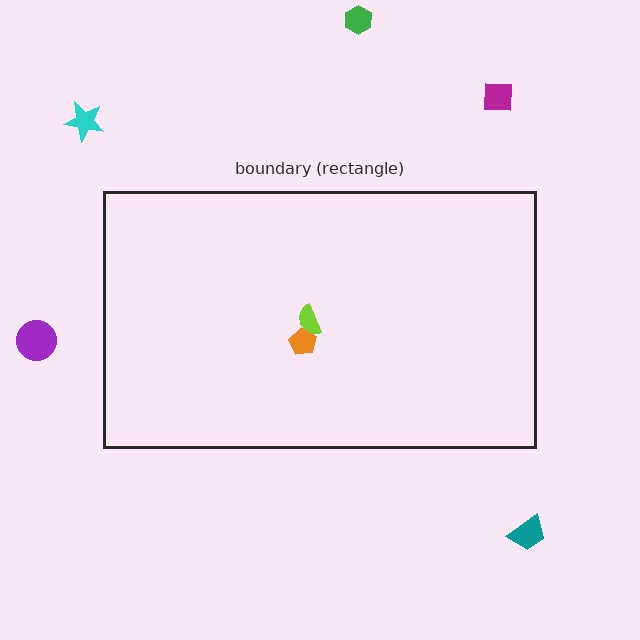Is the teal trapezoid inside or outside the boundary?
Outside.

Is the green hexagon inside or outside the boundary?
Outside.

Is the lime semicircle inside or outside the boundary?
Inside.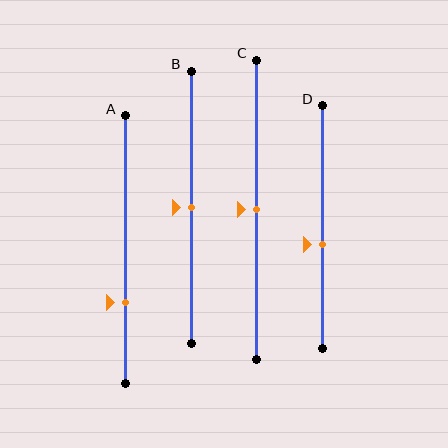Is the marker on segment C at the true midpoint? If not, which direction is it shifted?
Yes, the marker on segment C is at the true midpoint.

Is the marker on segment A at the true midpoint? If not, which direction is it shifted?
No, the marker on segment A is shifted downward by about 20% of the segment length.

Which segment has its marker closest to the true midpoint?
Segment B has its marker closest to the true midpoint.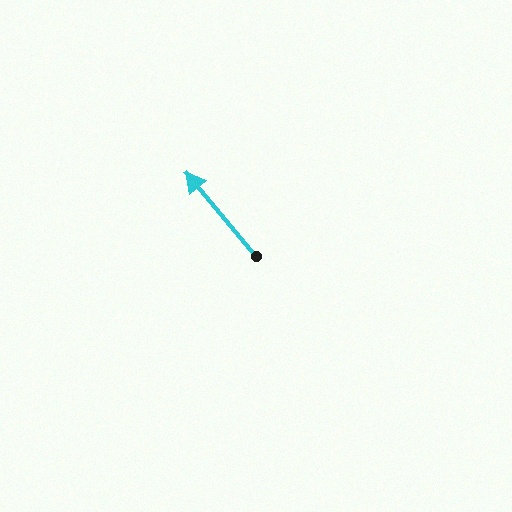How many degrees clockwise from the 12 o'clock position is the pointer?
Approximately 320 degrees.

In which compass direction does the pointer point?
Northwest.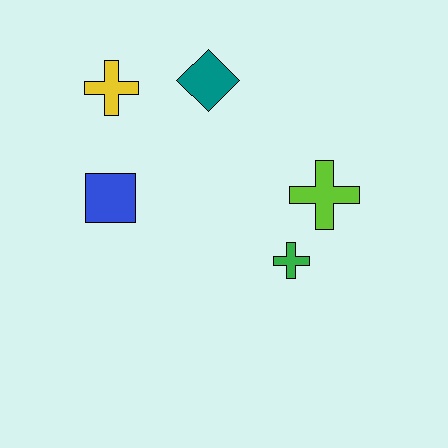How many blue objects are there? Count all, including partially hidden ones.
There is 1 blue object.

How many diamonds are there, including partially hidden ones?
There is 1 diamond.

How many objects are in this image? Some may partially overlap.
There are 5 objects.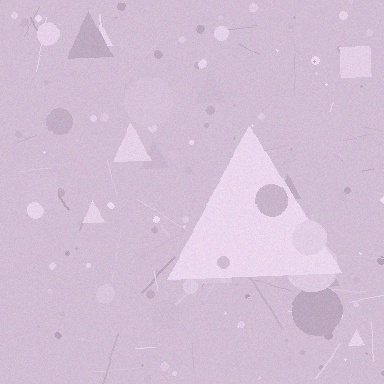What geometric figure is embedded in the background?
A triangle is embedded in the background.